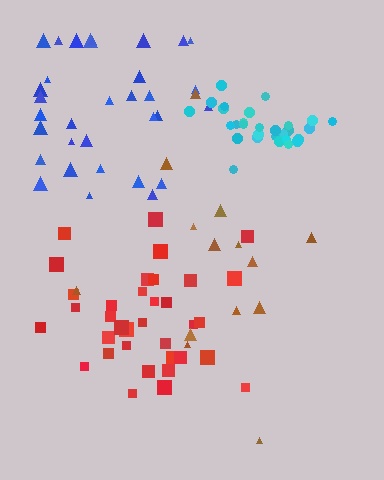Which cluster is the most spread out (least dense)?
Brown.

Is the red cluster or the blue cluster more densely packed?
Red.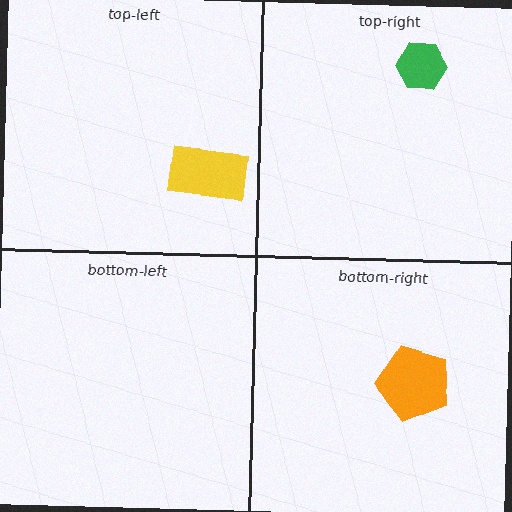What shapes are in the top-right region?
The green hexagon.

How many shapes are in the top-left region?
1.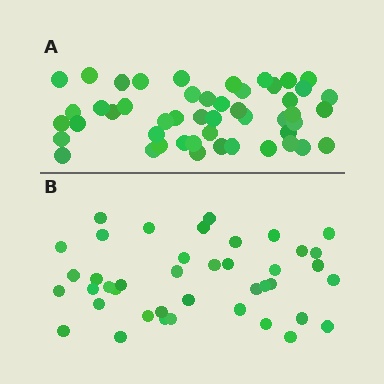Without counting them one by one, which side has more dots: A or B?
Region A (the top region) has more dots.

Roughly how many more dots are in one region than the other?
Region A has roughly 8 or so more dots than region B.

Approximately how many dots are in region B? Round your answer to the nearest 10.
About 40 dots. (The exact count is 41, which rounds to 40.)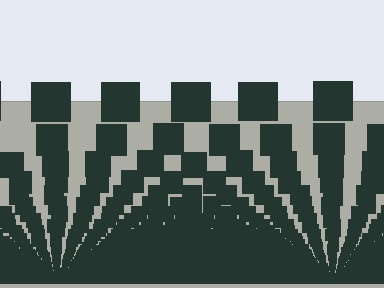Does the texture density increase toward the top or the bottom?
Density increases toward the bottom.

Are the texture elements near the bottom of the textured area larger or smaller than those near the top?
Smaller. The gradient is inverted — elements near the bottom are smaller and denser.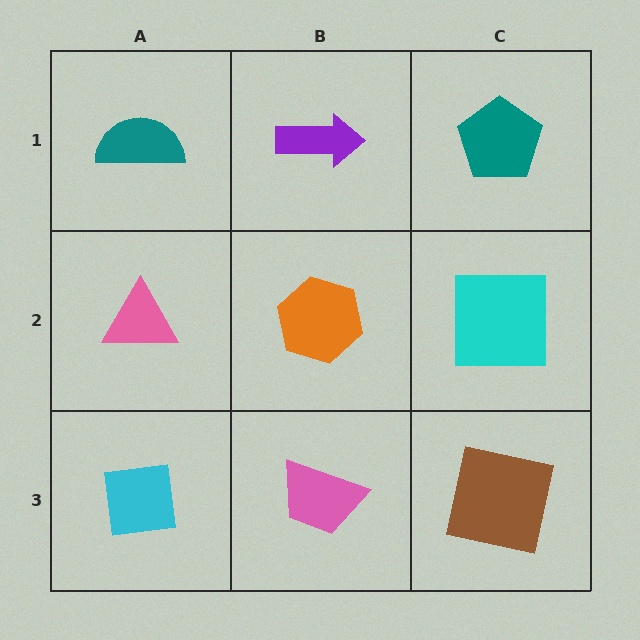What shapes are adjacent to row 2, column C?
A teal pentagon (row 1, column C), a brown square (row 3, column C), an orange hexagon (row 2, column B).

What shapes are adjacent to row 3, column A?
A pink triangle (row 2, column A), a pink trapezoid (row 3, column B).